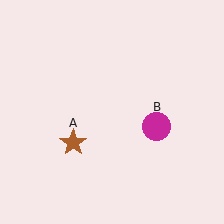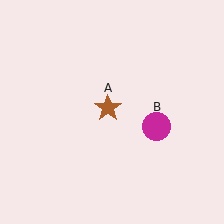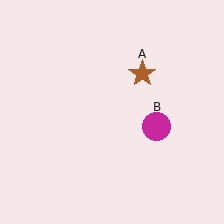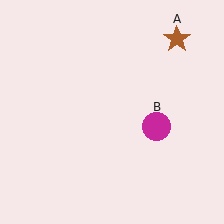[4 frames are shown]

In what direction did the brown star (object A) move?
The brown star (object A) moved up and to the right.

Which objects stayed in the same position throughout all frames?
Magenta circle (object B) remained stationary.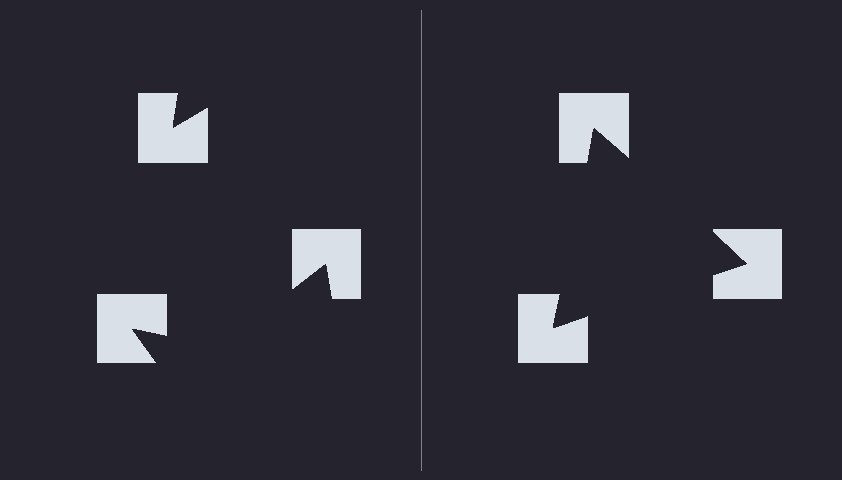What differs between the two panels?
The notched squares are positioned identically on both sides; only the wedge orientations differ. On the right they align to a triangle; on the left they are misaligned.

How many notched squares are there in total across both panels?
6 — 3 on each side.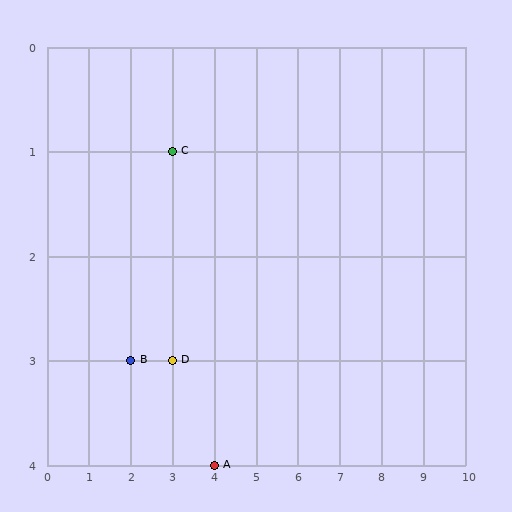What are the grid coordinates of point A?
Point A is at grid coordinates (4, 4).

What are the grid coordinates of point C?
Point C is at grid coordinates (3, 1).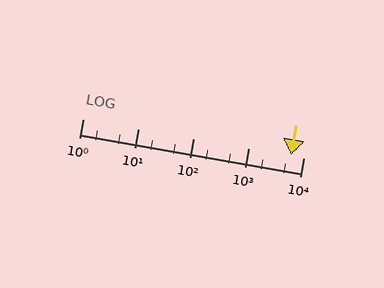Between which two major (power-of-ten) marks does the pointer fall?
The pointer is between 1000 and 10000.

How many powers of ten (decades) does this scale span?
The scale spans 4 decades, from 1 to 10000.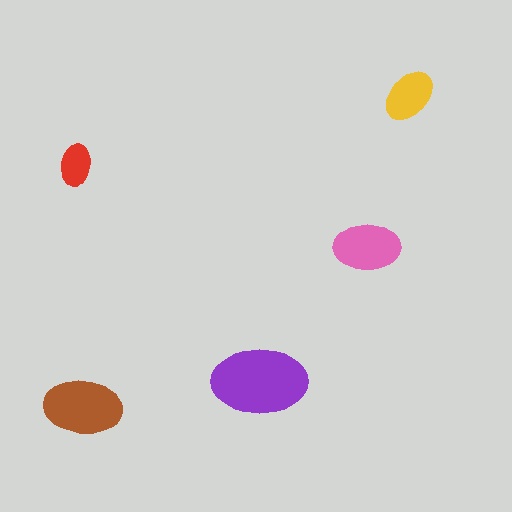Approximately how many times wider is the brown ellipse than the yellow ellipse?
About 1.5 times wider.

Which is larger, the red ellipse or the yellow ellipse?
The yellow one.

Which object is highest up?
The yellow ellipse is topmost.